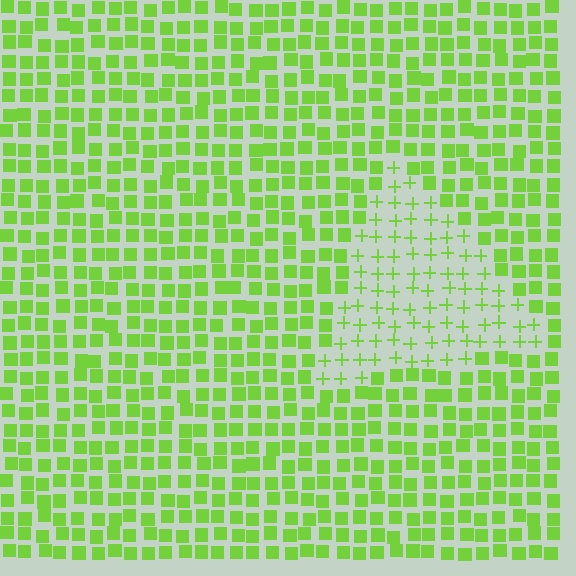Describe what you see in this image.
The image is filled with small lime elements arranged in a uniform grid. A triangle-shaped region contains plus signs, while the surrounding area contains squares. The boundary is defined purely by the change in element shape.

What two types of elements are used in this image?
The image uses plus signs inside the triangle region and squares outside it.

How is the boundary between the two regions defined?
The boundary is defined by a change in element shape: plus signs inside vs. squares outside. All elements share the same color and spacing.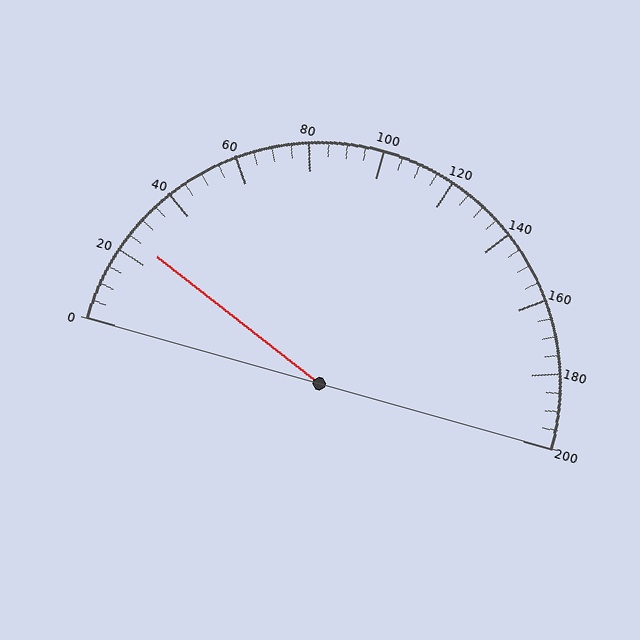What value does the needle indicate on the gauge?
The needle indicates approximately 25.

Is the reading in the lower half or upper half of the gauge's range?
The reading is in the lower half of the range (0 to 200).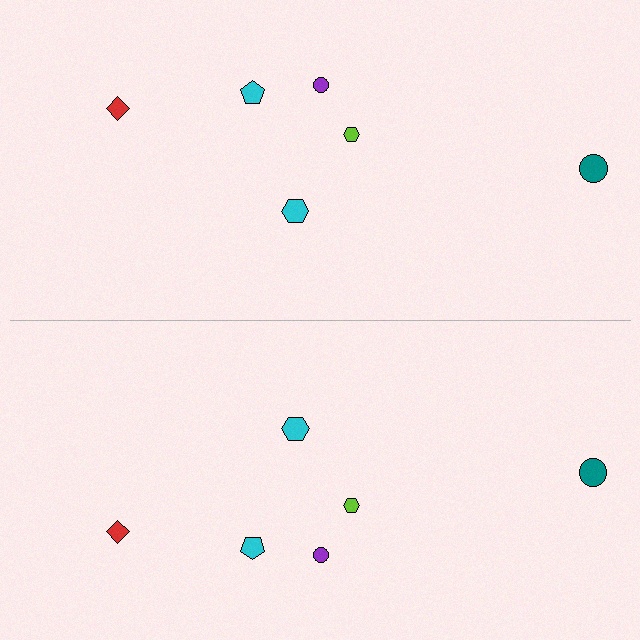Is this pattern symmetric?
Yes, this pattern has bilateral (reflection) symmetry.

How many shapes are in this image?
There are 12 shapes in this image.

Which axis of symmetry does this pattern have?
The pattern has a horizontal axis of symmetry running through the center of the image.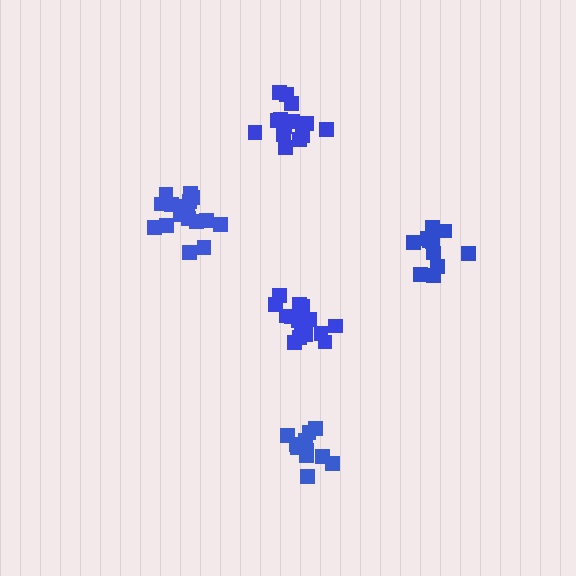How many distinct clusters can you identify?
There are 5 distinct clusters.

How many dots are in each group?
Group 1: 14 dots, Group 2: 16 dots, Group 3: 11 dots, Group 4: 17 dots, Group 5: 11 dots (69 total).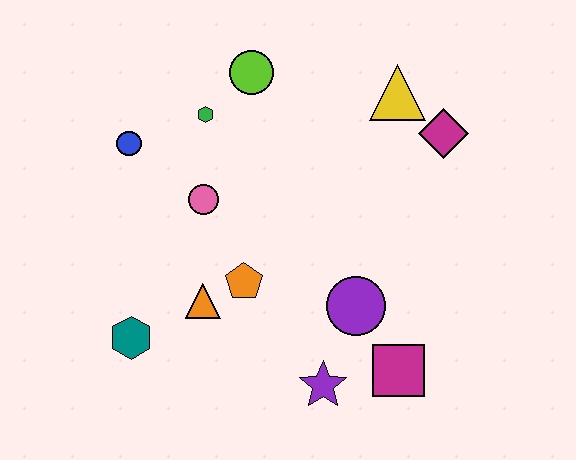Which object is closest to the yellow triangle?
The magenta diamond is closest to the yellow triangle.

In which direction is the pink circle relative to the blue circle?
The pink circle is to the right of the blue circle.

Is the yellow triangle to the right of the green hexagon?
Yes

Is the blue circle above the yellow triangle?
No